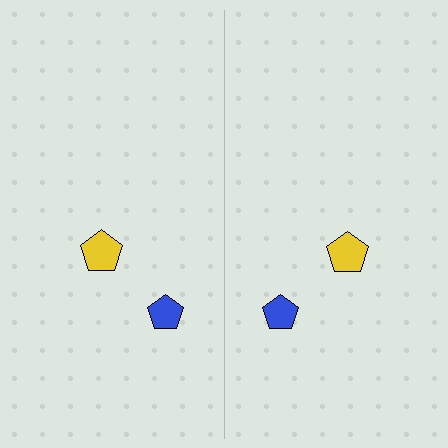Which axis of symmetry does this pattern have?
The pattern has a vertical axis of symmetry running through the center of the image.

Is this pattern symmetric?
Yes, this pattern has bilateral (reflection) symmetry.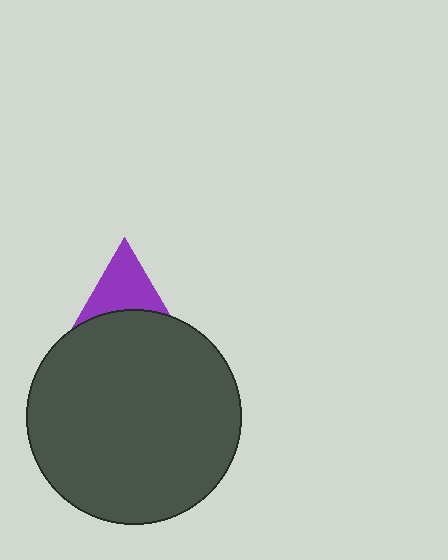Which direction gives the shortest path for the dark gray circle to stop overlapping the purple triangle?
Moving down gives the shortest separation.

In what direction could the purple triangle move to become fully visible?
The purple triangle could move up. That would shift it out from behind the dark gray circle entirely.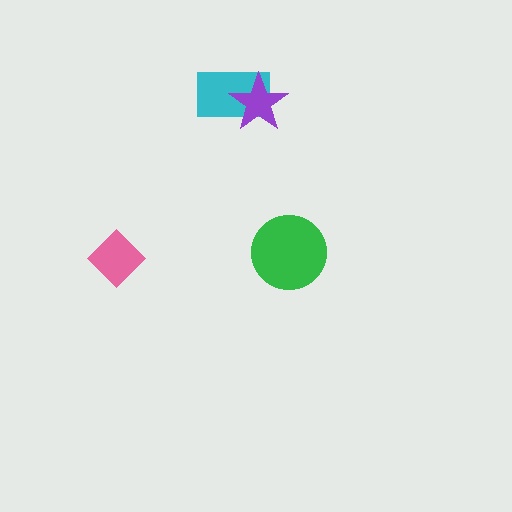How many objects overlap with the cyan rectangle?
1 object overlaps with the cyan rectangle.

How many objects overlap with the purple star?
1 object overlaps with the purple star.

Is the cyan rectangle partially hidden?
Yes, it is partially covered by another shape.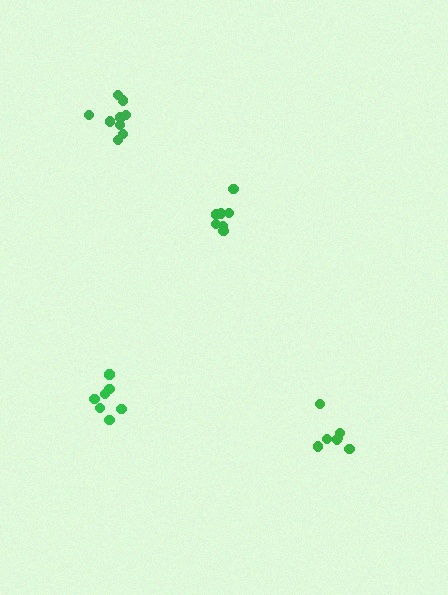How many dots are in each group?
Group 1: 7 dots, Group 2: 7 dots, Group 3: 7 dots, Group 4: 9 dots (30 total).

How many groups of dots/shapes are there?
There are 4 groups.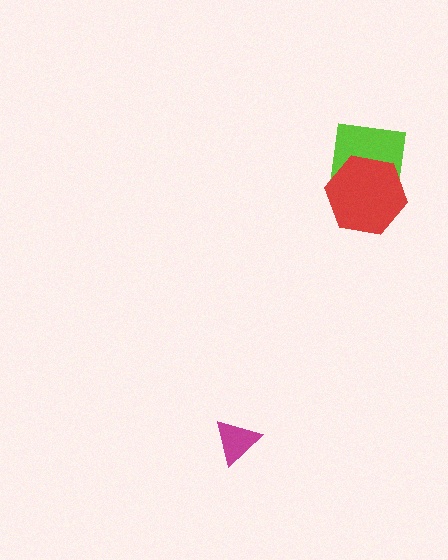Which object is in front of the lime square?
The red hexagon is in front of the lime square.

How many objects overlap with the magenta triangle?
0 objects overlap with the magenta triangle.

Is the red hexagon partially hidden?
No, no other shape covers it.